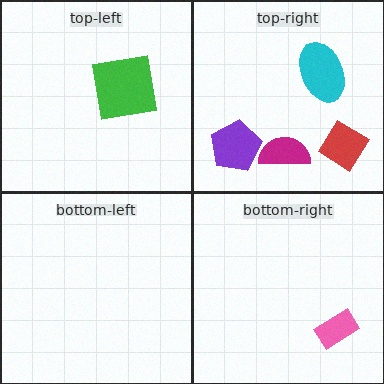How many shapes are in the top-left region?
1.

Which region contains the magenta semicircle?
The top-right region.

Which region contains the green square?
The top-left region.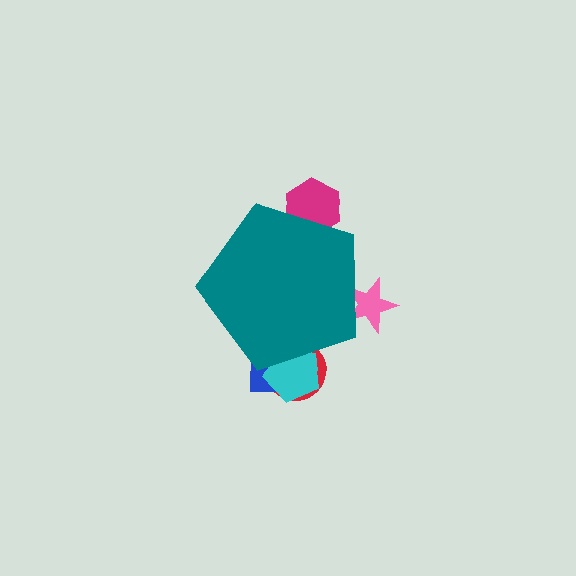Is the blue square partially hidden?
Yes, the blue square is partially hidden behind the teal pentagon.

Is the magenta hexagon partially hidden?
Yes, the magenta hexagon is partially hidden behind the teal pentagon.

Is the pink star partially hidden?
Yes, the pink star is partially hidden behind the teal pentagon.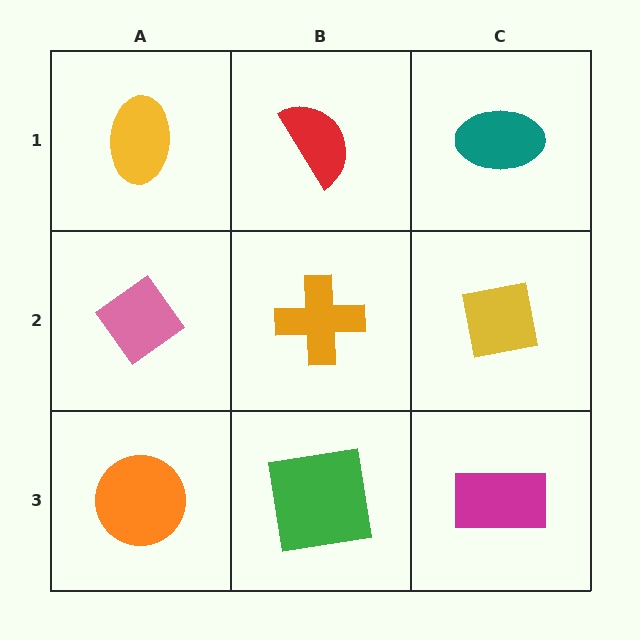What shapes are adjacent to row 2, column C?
A teal ellipse (row 1, column C), a magenta rectangle (row 3, column C), an orange cross (row 2, column B).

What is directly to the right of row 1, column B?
A teal ellipse.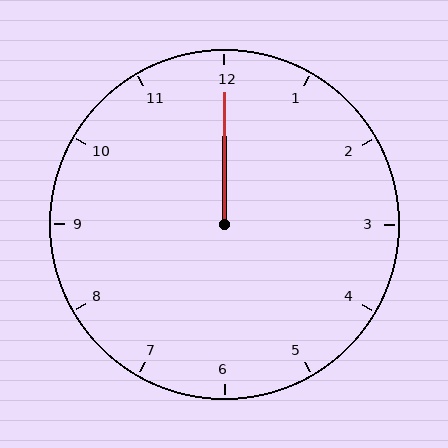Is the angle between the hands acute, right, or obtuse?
It is acute.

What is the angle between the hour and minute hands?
Approximately 0 degrees.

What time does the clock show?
12:00.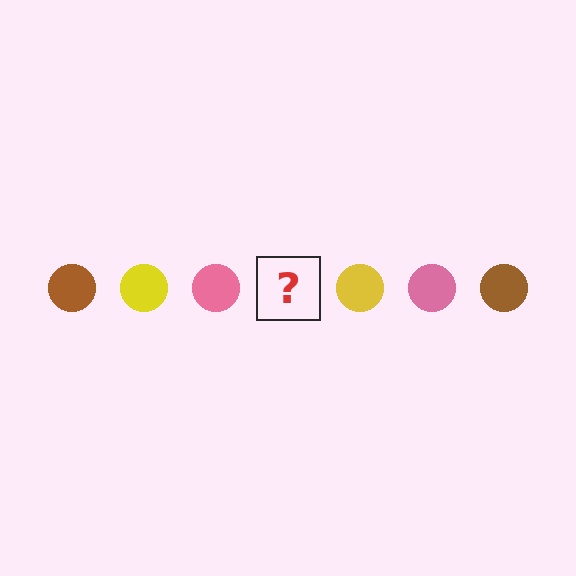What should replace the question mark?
The question mark should be replaced with a brown circle.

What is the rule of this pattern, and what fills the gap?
The rule is that the pattern cycles through brown, yellow, pink circles. The gap should be filled with a brown circle.